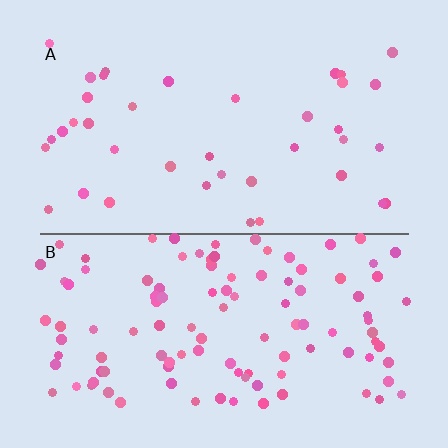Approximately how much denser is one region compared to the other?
Approximately 2.8× — region B over region A.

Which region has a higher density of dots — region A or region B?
B (the bottom).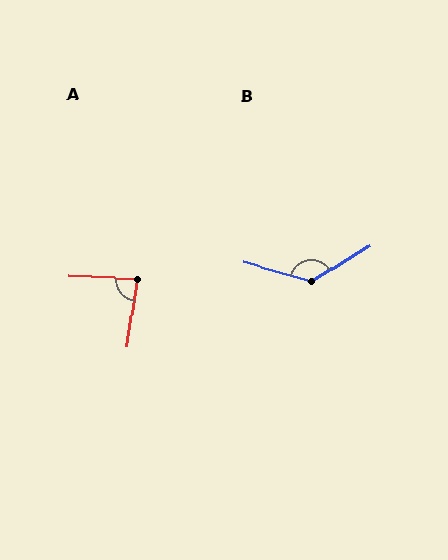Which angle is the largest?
B, at approximately 133 degrees.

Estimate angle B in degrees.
Approximately 133 degrees.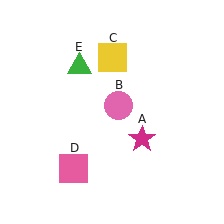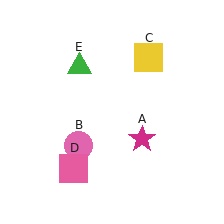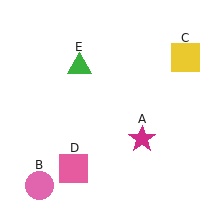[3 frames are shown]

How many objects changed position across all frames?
2 objects changed position: pink circle (object B), yellow square (object C).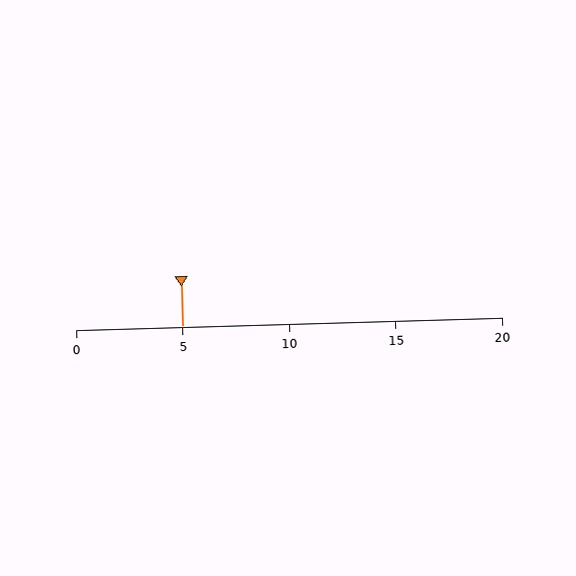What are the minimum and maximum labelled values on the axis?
The axis runs from 0 to 20.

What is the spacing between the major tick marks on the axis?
The major ticks are spaced 5 apart.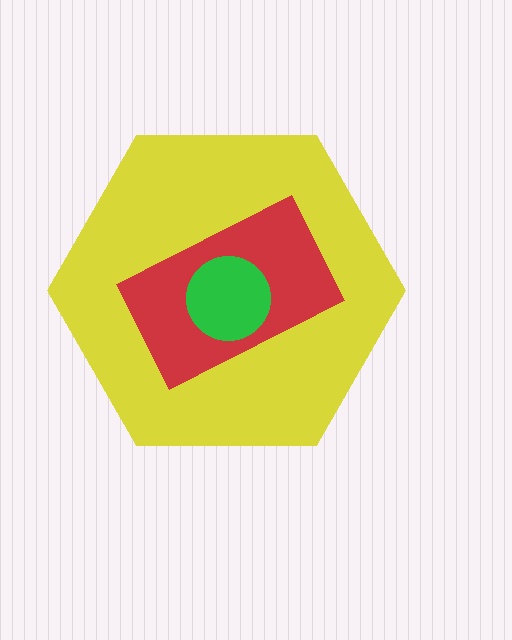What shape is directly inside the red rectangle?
The green circle.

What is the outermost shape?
The yellow hexagon.